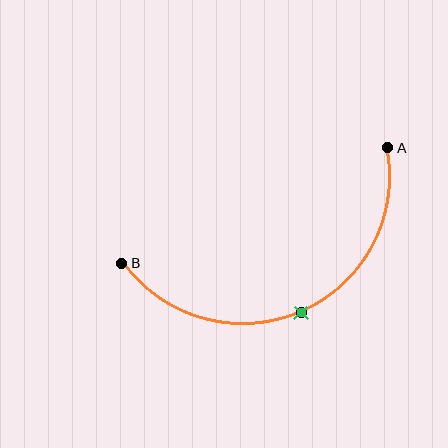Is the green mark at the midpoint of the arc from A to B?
Yes. The green mark lies on the arc at equal arc-length from both A and B — it is the arc midpoint.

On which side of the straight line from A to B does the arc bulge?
The arc bulges below the straight line connecting A and B.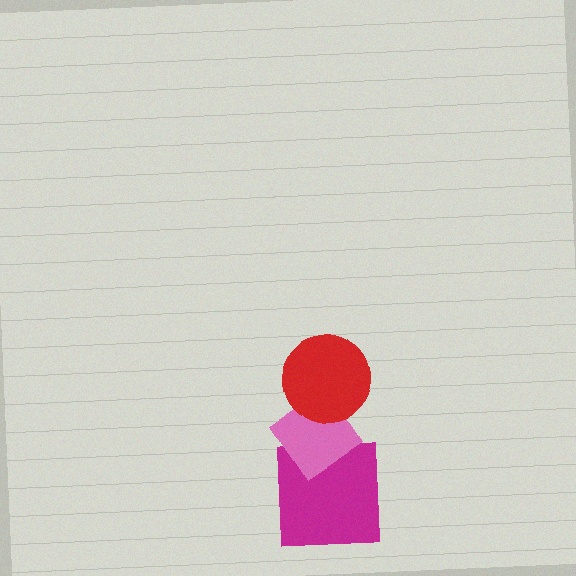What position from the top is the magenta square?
The magenta square is 3rd from the top.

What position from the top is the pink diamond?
The pink diamond is 2nd from the top.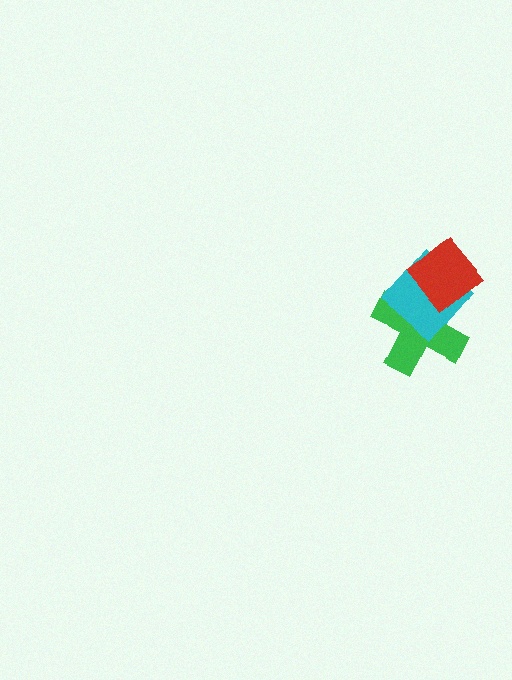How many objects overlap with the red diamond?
2 objects overlap with the red diamond.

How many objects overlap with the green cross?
2 objects overlap with the green cross.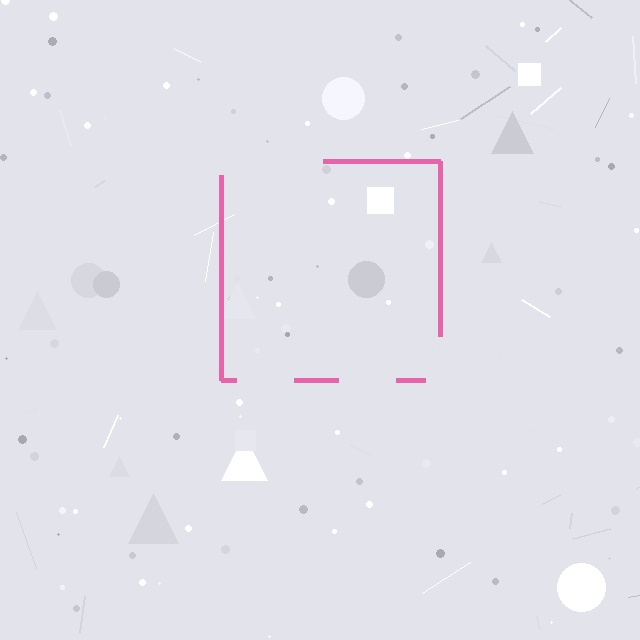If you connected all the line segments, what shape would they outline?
They would outline a square.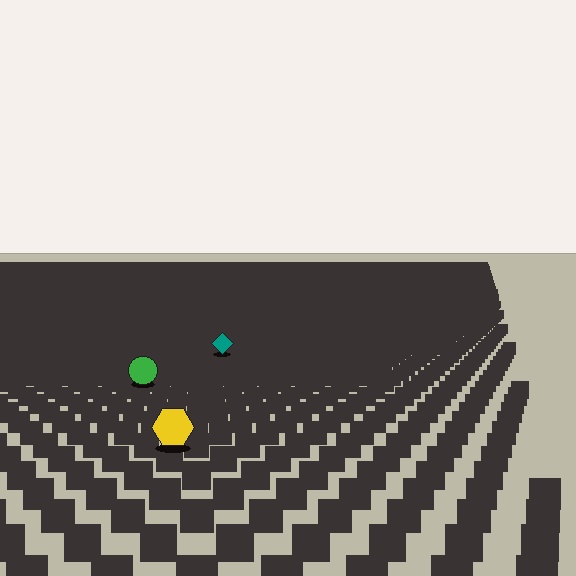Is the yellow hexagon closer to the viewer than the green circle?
Yes. The yellow hexagon is closer — you can tell from the texture gradient: the ground texture is coarser near it.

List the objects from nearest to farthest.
From nearest to farthest: the yellow hexagon, the green circle, the teal diamond.